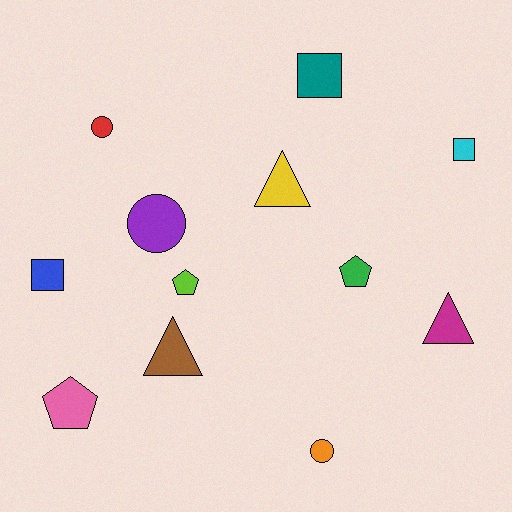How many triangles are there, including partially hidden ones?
There are 3 triangles.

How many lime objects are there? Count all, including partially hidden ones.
There is 1 lime object.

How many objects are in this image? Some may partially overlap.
There are 12 objects.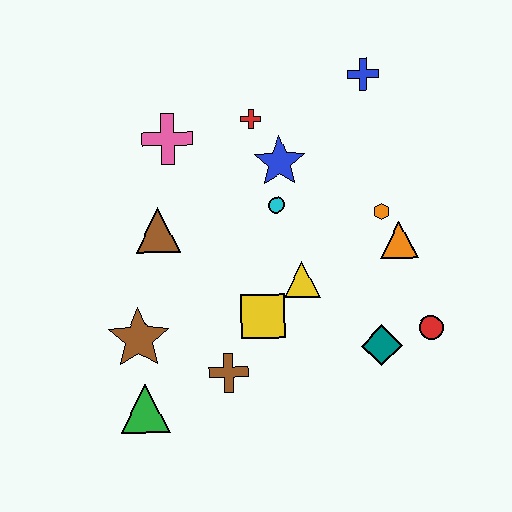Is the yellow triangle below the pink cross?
Yes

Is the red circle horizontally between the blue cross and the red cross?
No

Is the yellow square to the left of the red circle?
Yes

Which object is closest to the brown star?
The green triangle is closest to the brown star.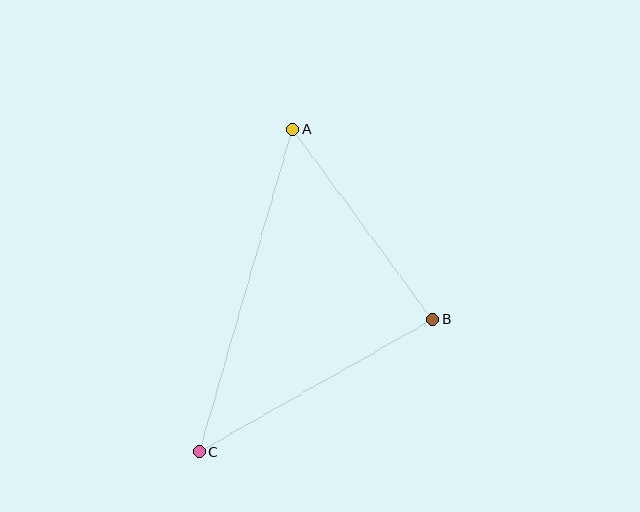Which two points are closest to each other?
Points A and B are closest to each other.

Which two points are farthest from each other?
Points A and C are farthest from each other.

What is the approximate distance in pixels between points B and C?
The distance between B and C is approximately 268 pixels.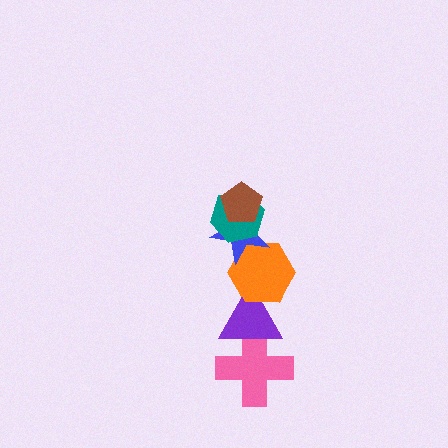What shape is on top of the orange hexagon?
The blue star is on top of the orange hexagon.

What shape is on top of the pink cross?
The purple triangle is on top of the pink cross.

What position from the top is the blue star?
The blue star is 3rd from the top.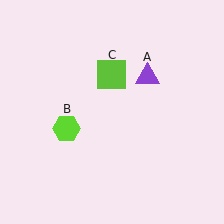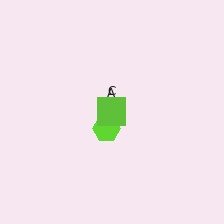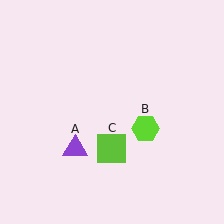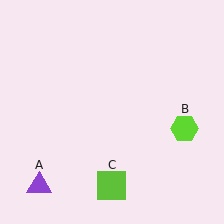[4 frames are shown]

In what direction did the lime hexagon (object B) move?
The lime hexagon (object B) moved right.